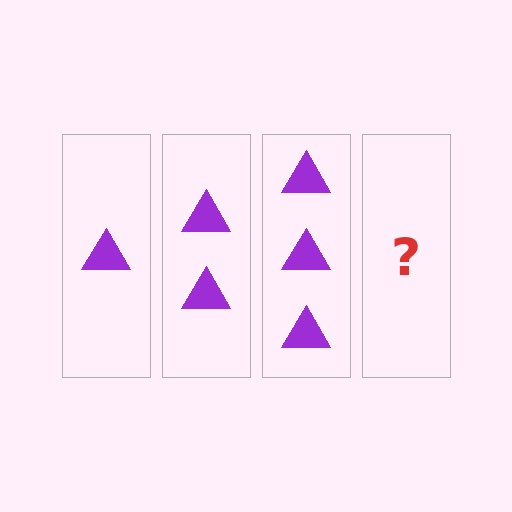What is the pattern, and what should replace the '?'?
The pattern is that each step adds one more triangle. The '?' should be 4 triangles.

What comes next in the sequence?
The next element should be 4 triangles.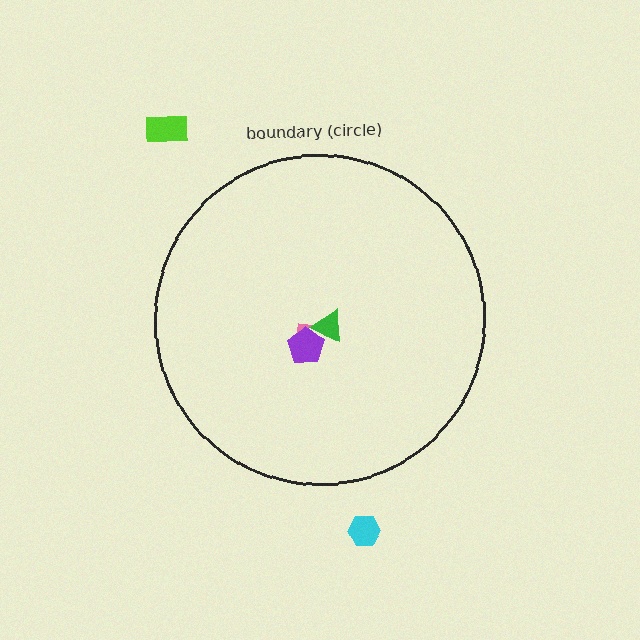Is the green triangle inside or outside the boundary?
Inside.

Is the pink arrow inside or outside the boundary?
Inside.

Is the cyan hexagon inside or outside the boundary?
Outside.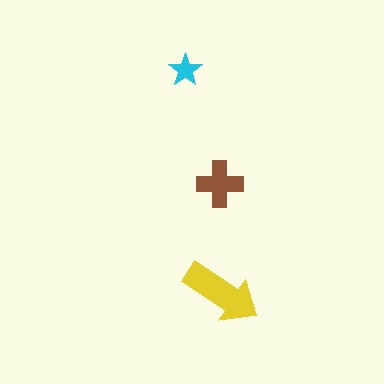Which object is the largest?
The yellow arrow.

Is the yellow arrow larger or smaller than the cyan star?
Larger.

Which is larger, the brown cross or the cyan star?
The brown cross.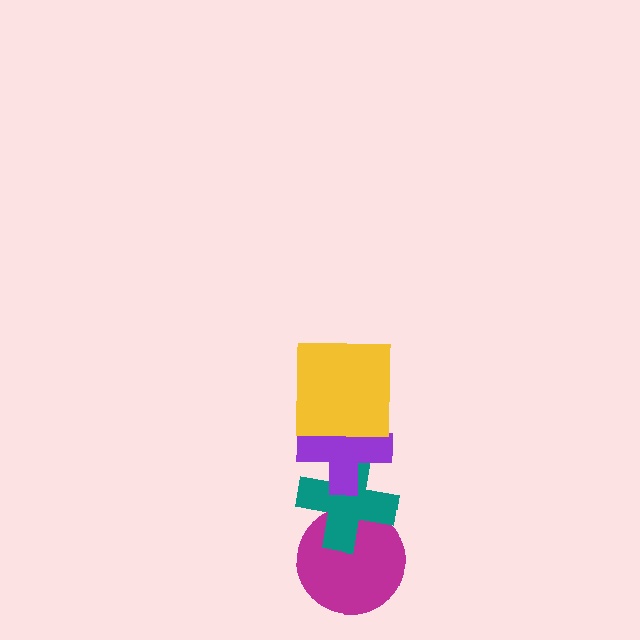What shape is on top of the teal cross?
The purple cross is on top of the teal cross.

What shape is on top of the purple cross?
The yellow square is on top of the purple cross.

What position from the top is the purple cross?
The purple cross is 2nd from the top.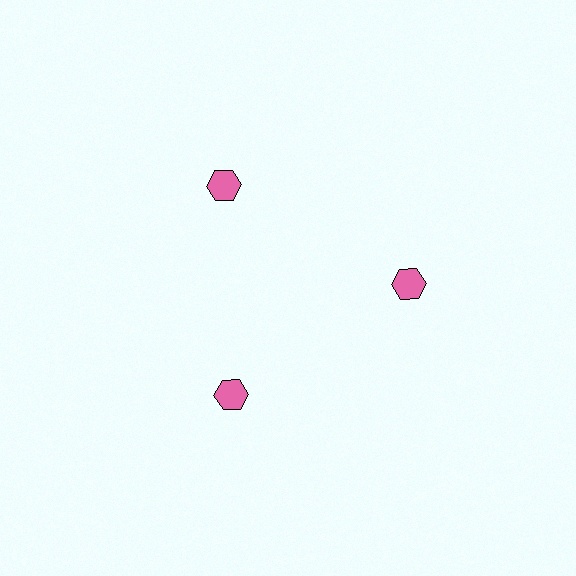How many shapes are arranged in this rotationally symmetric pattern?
There are 3 shapes, arranged in 3 groups of 1.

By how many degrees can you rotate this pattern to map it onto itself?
The pattern maps onto itself every 120 degrees of rotation.